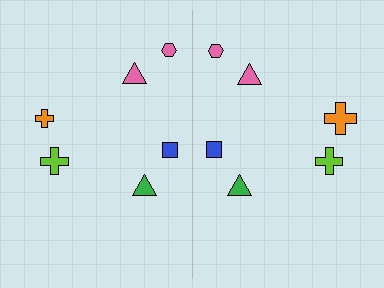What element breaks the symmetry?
The orange cross on the right side has a different size than its mirror counterpart.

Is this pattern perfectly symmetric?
No, the pattern is not perfectly symmetric. The orange cross on the right side has a different size than its mirror counterpart.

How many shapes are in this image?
There are 12 shapes in this image.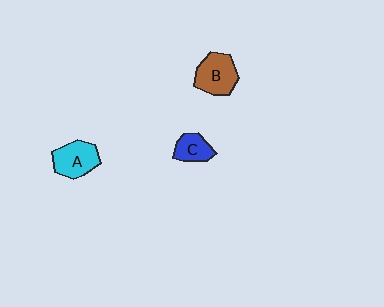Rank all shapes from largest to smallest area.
From largest to smallest: B (brown), A (cyan), C (blue).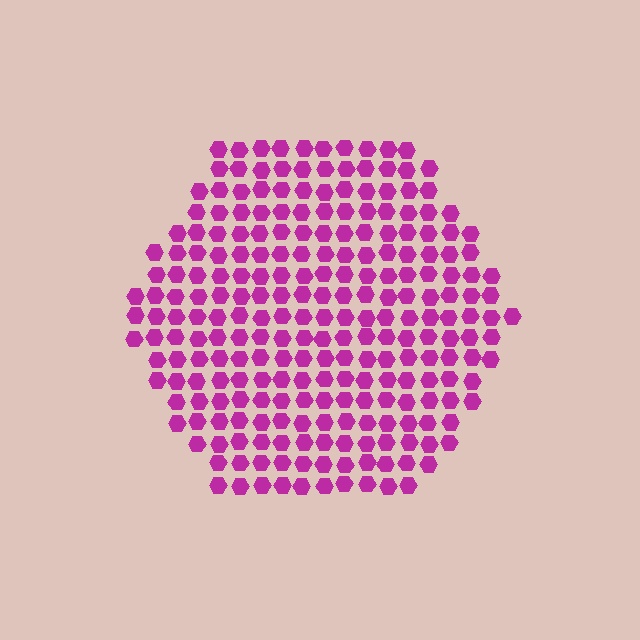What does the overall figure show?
The overall figure shows a hexagon.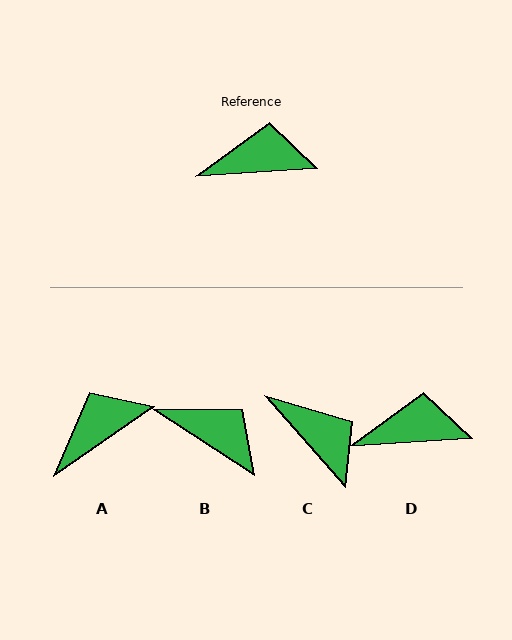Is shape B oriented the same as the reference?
No, it is off by about 37 degrees.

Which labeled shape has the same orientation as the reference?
D.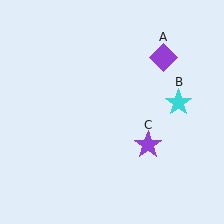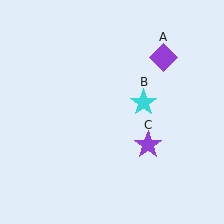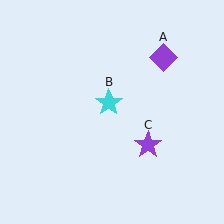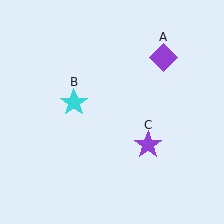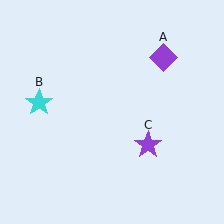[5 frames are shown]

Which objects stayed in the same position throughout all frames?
Purple diamond (object A) and purple star (object C) remained stationary.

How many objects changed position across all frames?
1 object changed position: cyan star (object B).